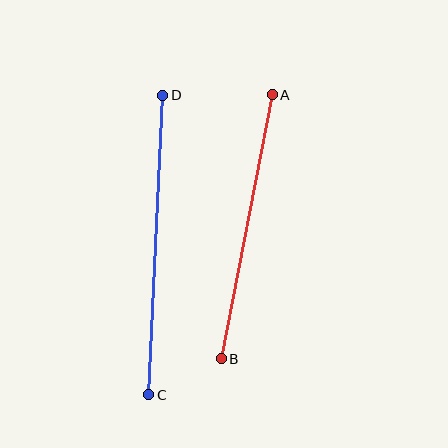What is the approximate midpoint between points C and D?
The midpoint is at approximately (156, 245) pixels.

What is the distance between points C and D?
The distance is approximately 300 pixels.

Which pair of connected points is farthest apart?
Points C and D are farthest apart.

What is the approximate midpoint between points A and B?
The midpoint is at approximately (247, 227) pixels.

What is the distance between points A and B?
The distance is approximately 269 pixels.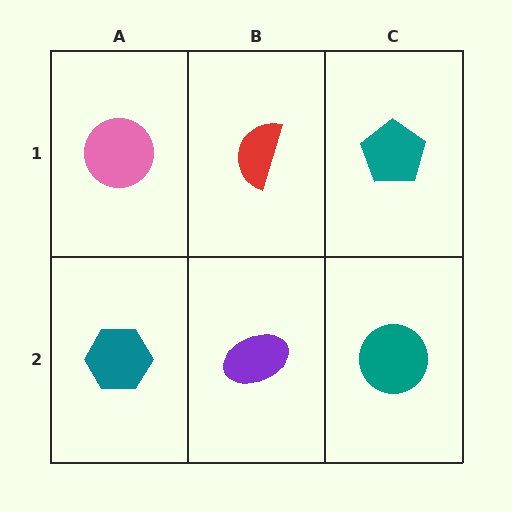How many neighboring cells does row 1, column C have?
2.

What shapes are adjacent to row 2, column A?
A pink circle (row 1, column A), a purple ellipse (row 2, column B).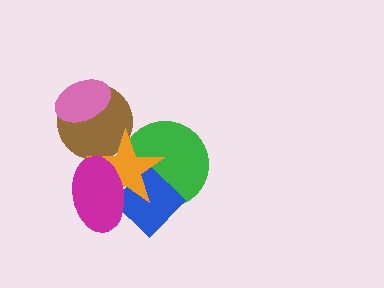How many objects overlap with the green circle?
3 objects overlap with the green circle.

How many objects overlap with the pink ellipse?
1 object overlaps with the pink ellipse.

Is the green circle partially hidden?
Yes, it is partially covered by another shape.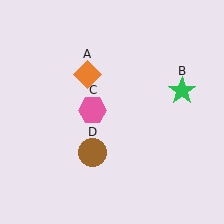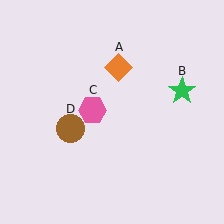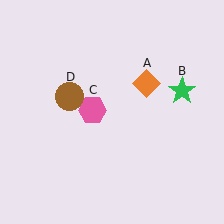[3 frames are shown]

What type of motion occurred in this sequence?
The orange diamond (object A), brown circle (object D) rotated clockwise around the center of the scene.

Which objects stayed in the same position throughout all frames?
Green star (object B) and pink hexagon (object C) remained stationary.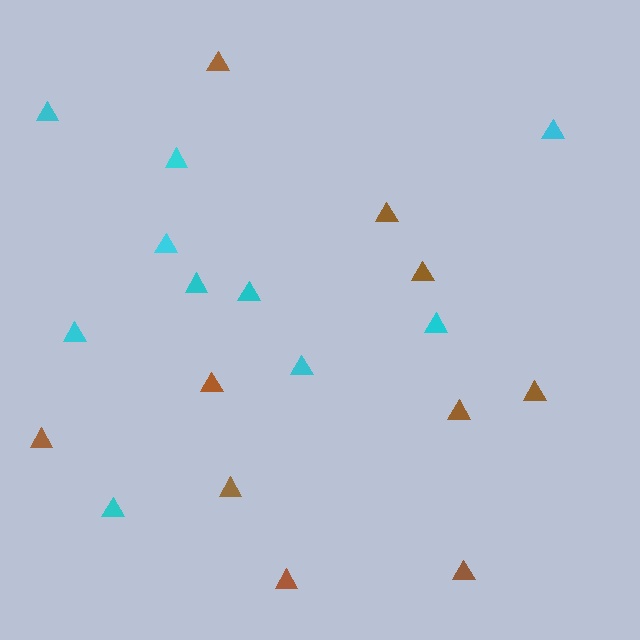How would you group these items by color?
There are 2 groups: one group of brown triangles (10) and one group of cyan triangles (10).